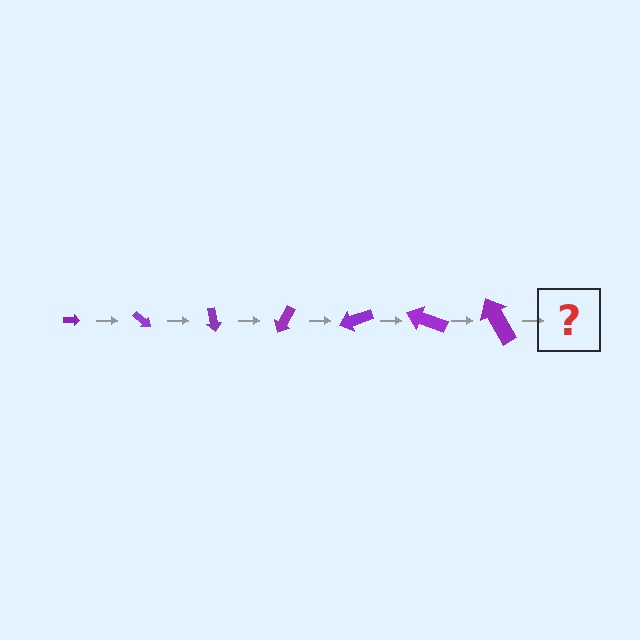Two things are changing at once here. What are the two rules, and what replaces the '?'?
The two rules are that the arrow grows larger each step and it rotates 40 degrees each step. The '?' should be an arrow, larger than the previous one and rotated 280 degrees from the start.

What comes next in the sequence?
The next element should be an arrow, larger than the previous one and rotated 280 degrees from the start.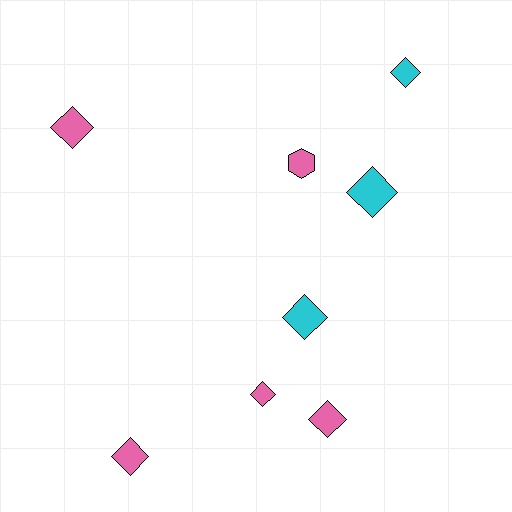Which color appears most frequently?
Pink, with 5 objects.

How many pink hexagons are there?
There is 1 pink hexagon.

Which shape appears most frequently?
Diamond, with 7 objects.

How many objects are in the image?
There are 8 objects.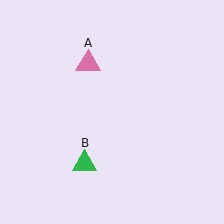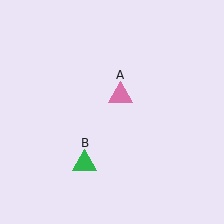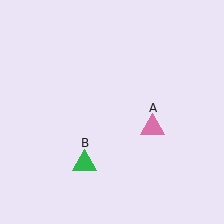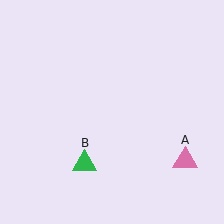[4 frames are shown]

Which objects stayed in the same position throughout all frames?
Green triangle (object B) remained stationary.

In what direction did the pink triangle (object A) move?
The pink triangle (object A) moved down and to the right.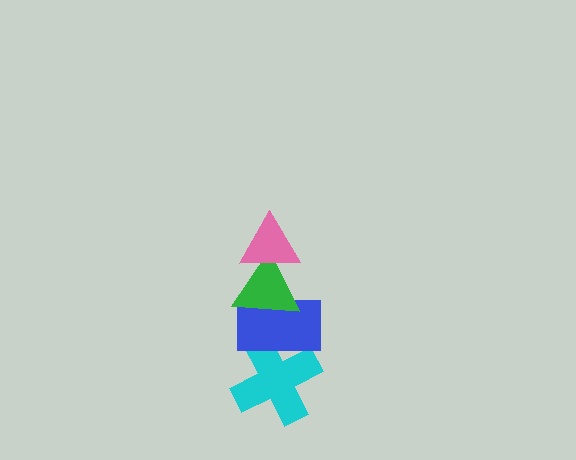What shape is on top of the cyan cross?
The blue rectangle is on top of the cyan cross.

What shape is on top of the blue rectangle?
The green triangle is on top of the blue rectangle.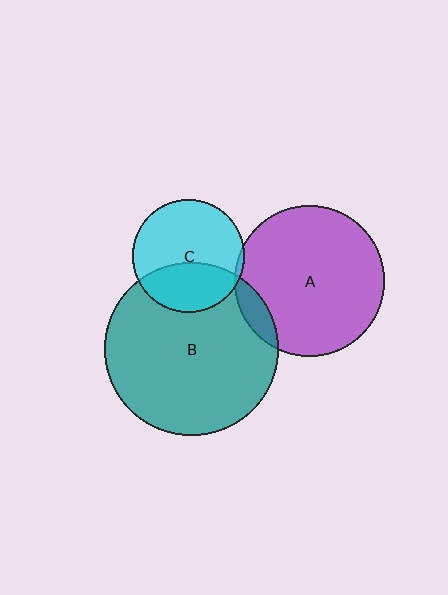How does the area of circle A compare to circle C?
Approximately 1.8 times.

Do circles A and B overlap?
Yes.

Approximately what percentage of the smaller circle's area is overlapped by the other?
Approximately 10%.